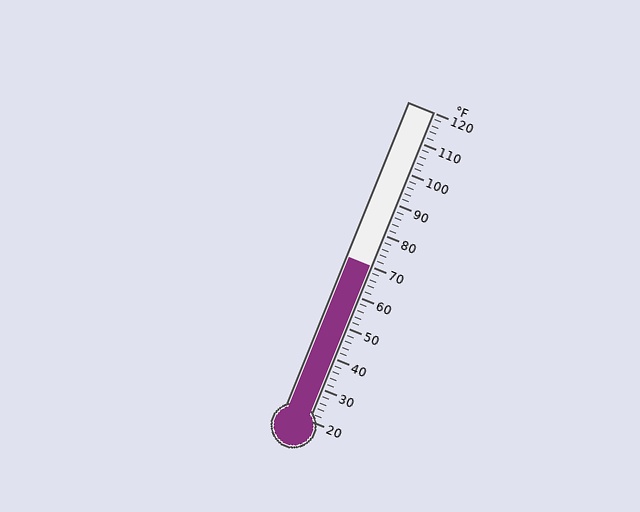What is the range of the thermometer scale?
The thermometer scale ranges from 20°F to 120°F.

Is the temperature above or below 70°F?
The temperature is at 70°F.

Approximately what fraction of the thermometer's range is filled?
The thermometer is filled to approximately 50% of its range.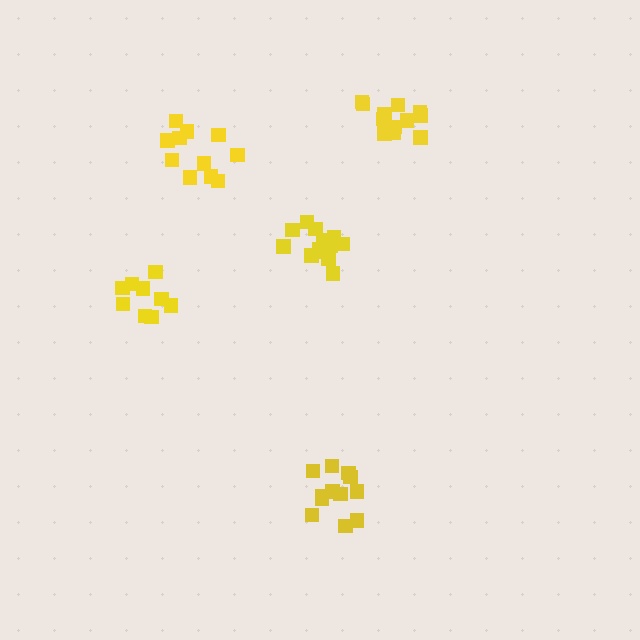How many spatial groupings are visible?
There are 5 spatial groupings.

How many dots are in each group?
Group 1: 11 dots, Group 2: 12 dots, Group 3: 15 dots, Group 4: 14 dots, Group 5: 9 dots (61 total).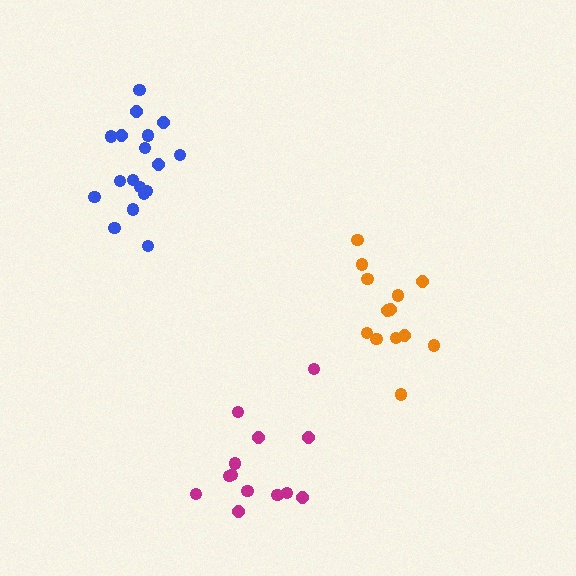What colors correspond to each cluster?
The clusters are colored: orange, blue, magenta.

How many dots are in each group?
Group 1: 13 dots, Group 2: 18 dots, Group 3: 13 dots (44 total).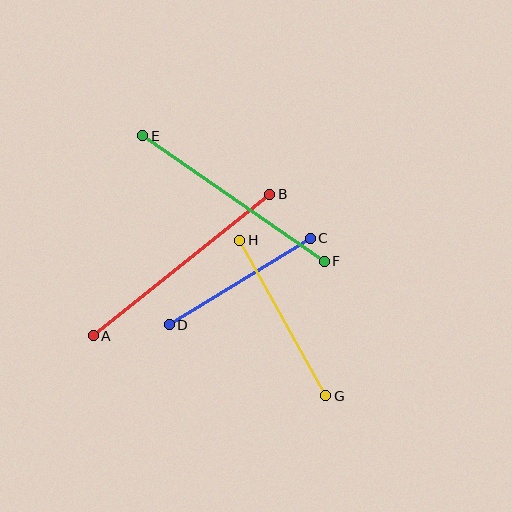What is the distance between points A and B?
The distance is approximately 226 pixels.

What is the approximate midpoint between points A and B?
The midpoint is at approximately (181, 265) pixels.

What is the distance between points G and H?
The distance is approximately 177 pixels.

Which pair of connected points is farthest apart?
Points A and B are farthest apart.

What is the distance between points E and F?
The distance is approximately 221 pixels.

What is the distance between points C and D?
The distance is approximately 165 pixels.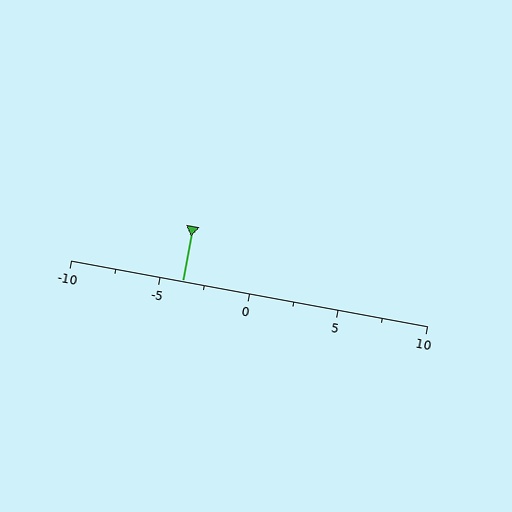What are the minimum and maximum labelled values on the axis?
The axis runs from -10 to 10.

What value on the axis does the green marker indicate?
The marker indicates approximately -3.8.